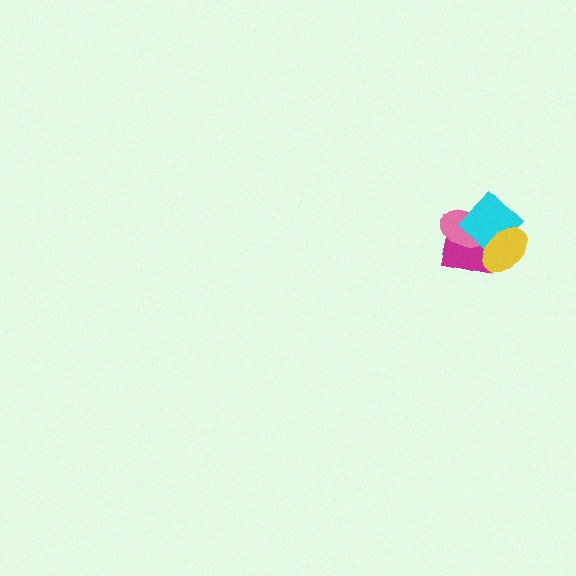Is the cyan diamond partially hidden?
Yes, it is partially covered by another shape.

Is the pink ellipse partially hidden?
Yes, it is partially covered by another shape.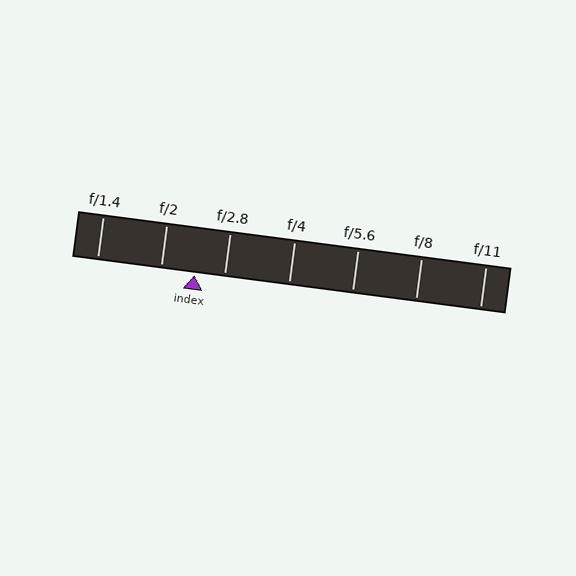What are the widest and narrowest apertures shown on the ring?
The widest aperture shown is f/1.4 and the narrowest is f/11.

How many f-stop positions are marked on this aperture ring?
There are 7 f-stop positions marked.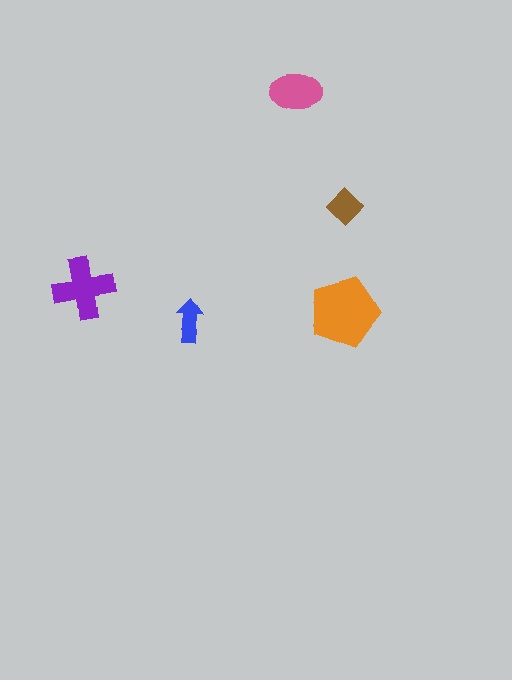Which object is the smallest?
The blue arrow.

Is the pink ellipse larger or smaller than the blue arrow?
Larger.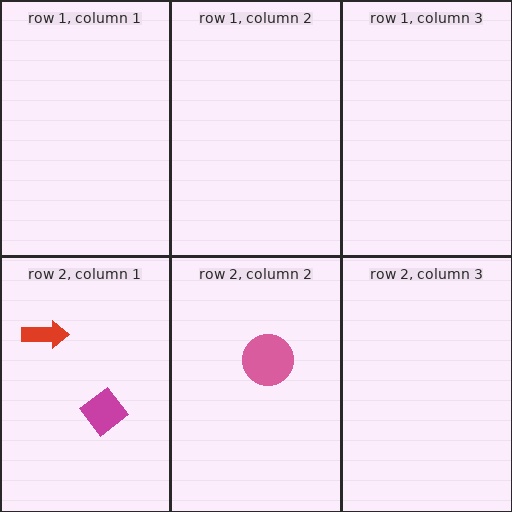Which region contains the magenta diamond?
The row 2, column 1 region.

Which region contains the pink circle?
The row 2, column 2 region.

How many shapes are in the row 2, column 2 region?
1.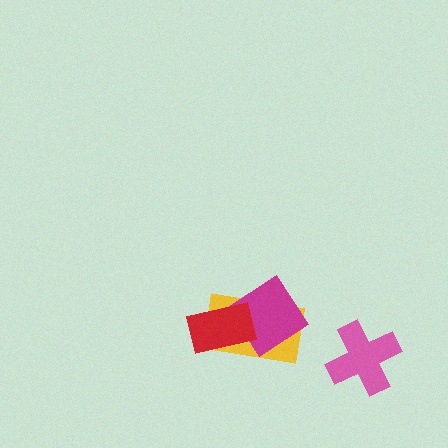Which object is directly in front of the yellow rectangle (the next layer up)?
The magenta diamond is directly in front of the yellow rectangle.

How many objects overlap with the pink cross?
0 objects overlap with the pink cross.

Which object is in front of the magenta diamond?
The red rectangle is in front of the magenta diamond.